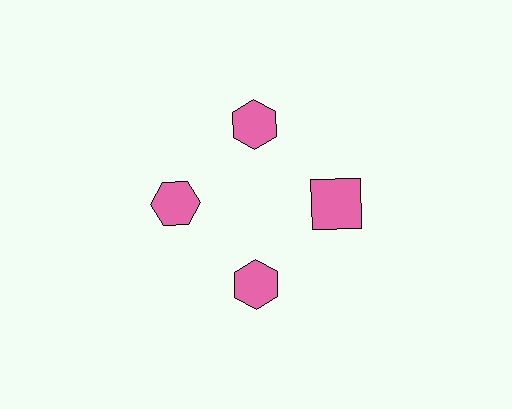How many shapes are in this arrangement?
There are 4 shapes arranged in a ring pattern.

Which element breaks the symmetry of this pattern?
The pink square at roughly the 3 o'clock position breaks the symmetry. All other shapes are pink hexagons.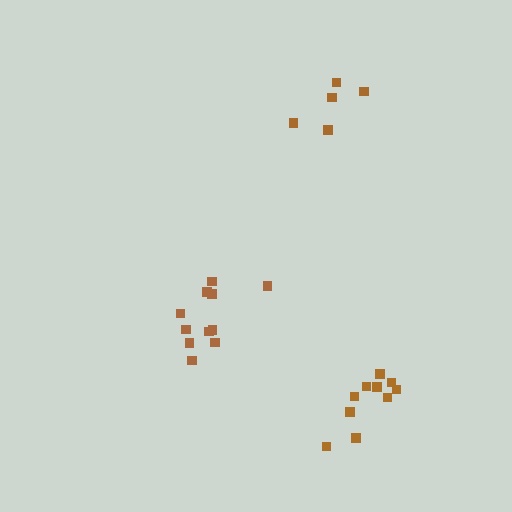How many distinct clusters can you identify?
There are 3 distinct clusters.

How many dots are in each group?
Group 1: 5 dots, Group 2: 10 dots, Group 3: 11 dots (26 total).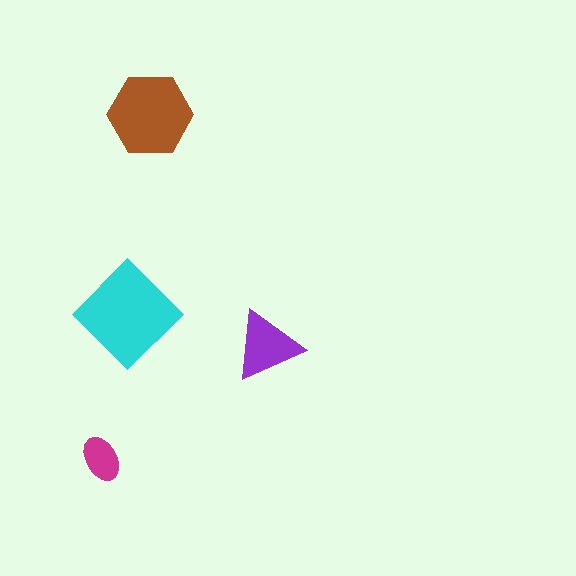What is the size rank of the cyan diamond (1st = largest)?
1st.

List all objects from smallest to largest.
The magenta ellipse, the purple triangle, the brown hexagon, the cyan diamond.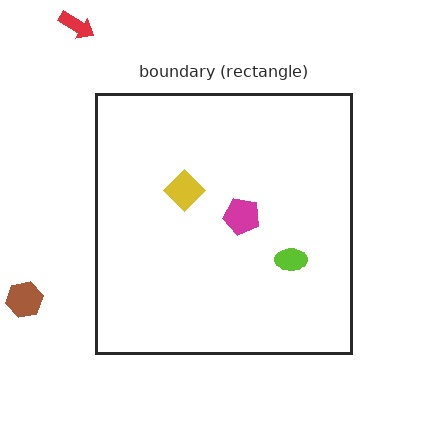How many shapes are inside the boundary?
3 inside, 2 outside.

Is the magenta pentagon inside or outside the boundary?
Inside.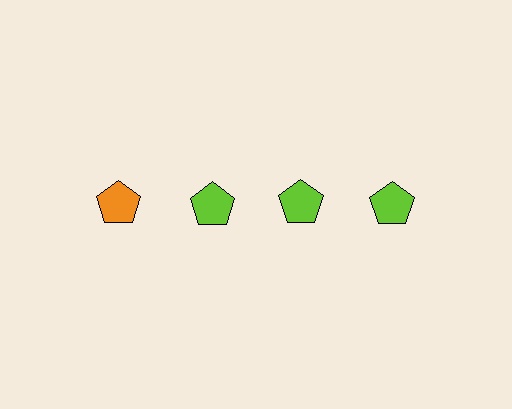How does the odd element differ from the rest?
It has a different color: orange instead of lime.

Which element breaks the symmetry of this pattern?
The orange pentagon in the top row, leftmost column breaks the symmetry. All other shapes are lime pentagons.